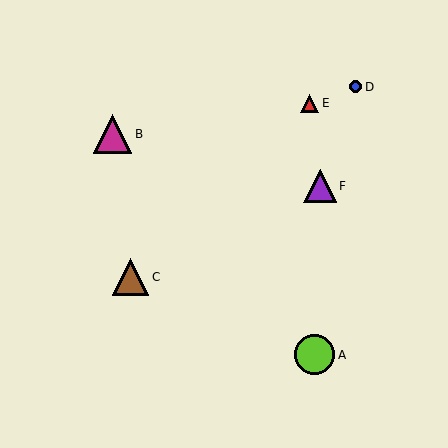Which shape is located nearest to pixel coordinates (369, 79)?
The blue circle (labeled D) at (356, 87) is nearest to that location.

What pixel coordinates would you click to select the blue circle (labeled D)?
Click at (356, 87) to select the blue circle D.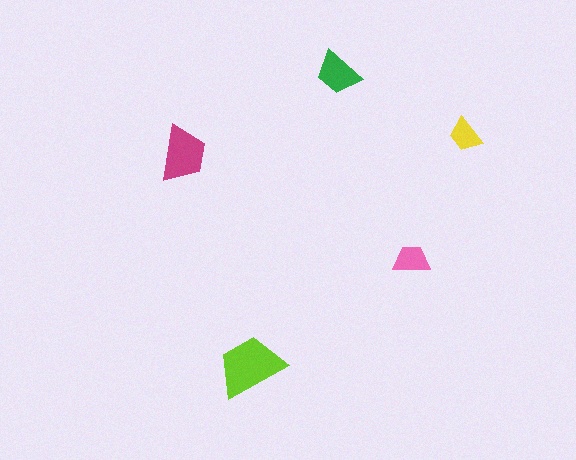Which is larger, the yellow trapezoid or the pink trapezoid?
The pink one.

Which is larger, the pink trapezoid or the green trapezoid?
The green one.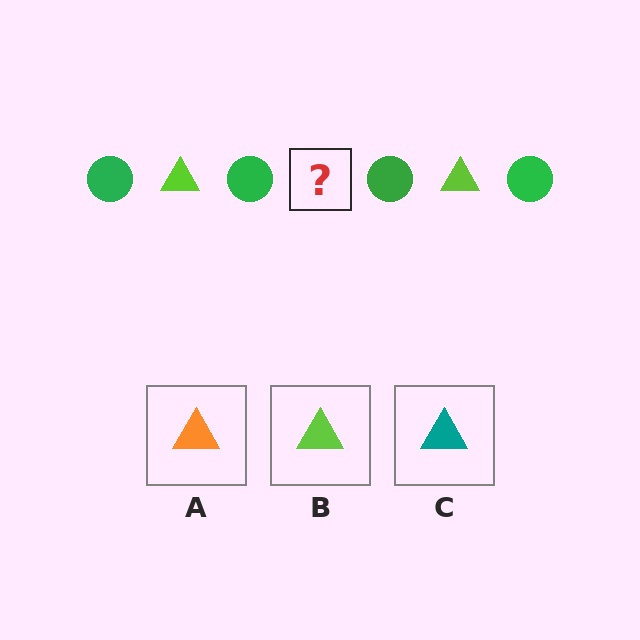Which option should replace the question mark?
Option B.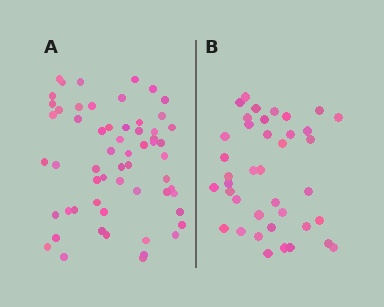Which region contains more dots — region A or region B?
Region A (the left region) has more dots.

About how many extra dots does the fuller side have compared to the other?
Region A has approximately 20 more dots than region B.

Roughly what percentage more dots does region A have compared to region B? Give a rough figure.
About 50% more.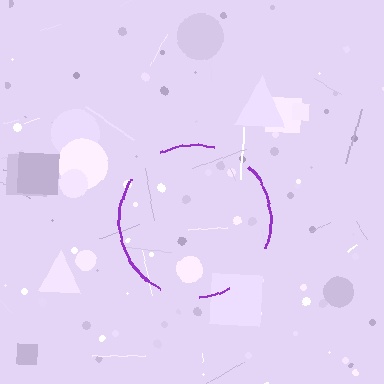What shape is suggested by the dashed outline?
The dashed outline suggests a circle.